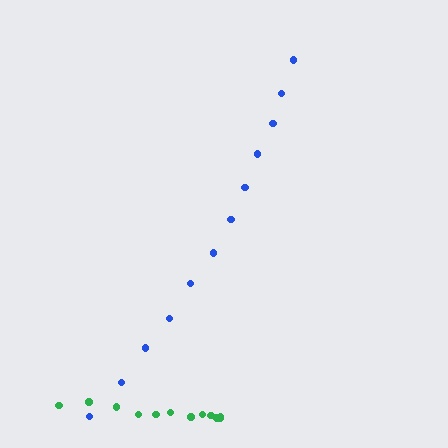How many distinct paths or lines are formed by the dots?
There are 2 distinct paths.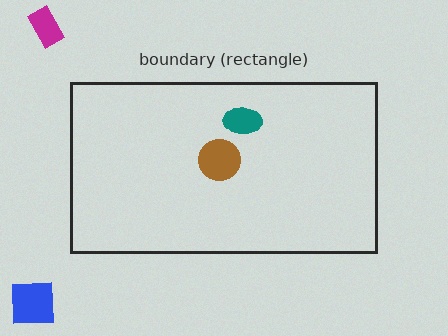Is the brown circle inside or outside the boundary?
Inside.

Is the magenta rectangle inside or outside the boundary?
Outside.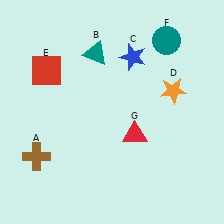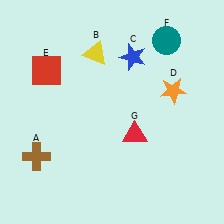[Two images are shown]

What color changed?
The triangle (B) changed from teal in Image 1 to yellow in Image 2.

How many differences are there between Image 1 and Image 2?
There is 1 difference between the two images.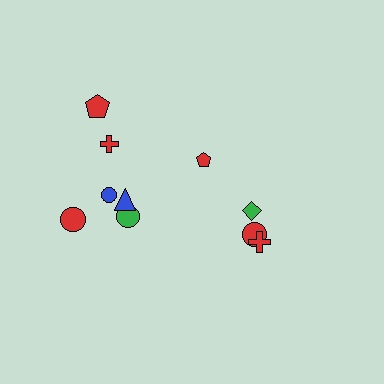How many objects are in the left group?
There are 6 objects.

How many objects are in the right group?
There are 4 objects.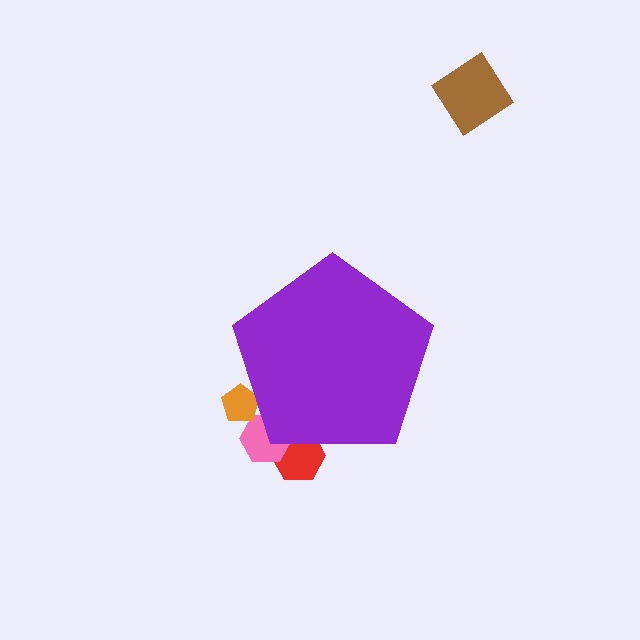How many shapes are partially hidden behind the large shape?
3 shapes are partially hidden.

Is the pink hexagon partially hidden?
Yes, the pink hexagon is partially hidden behind the purple pentagon.